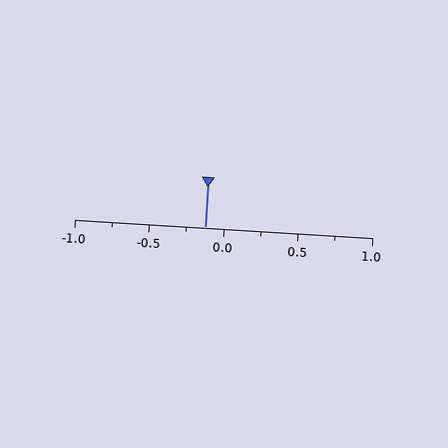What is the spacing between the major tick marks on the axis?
The major ticks are spaced 0.5 apart.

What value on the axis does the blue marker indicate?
The marker indicates approximately -0.12.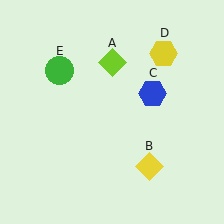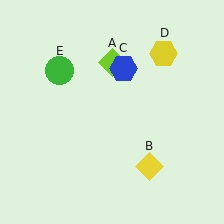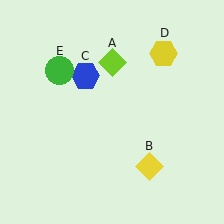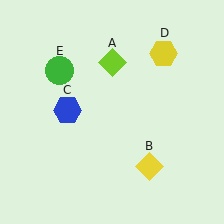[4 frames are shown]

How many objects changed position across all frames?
1 object changed position: blue hexagon (object C).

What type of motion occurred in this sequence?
The blue hexagon (object C) rotated counterclockwise around the center of the scene.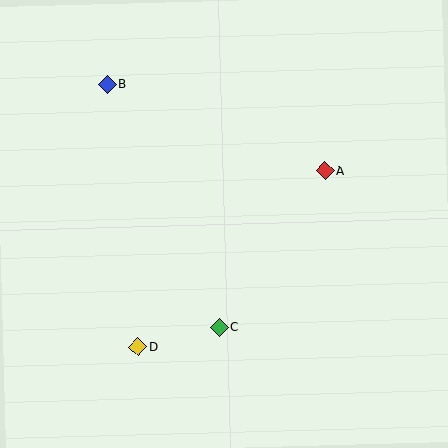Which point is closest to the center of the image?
Point C at (219, 328) is closest to the center.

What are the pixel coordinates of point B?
Point B is at (107, 85).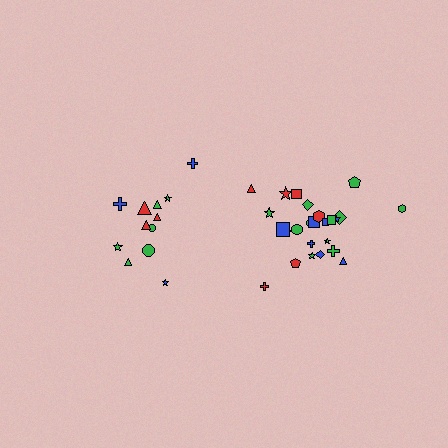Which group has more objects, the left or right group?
The right group.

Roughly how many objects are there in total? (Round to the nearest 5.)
Roughly 35 objects in total.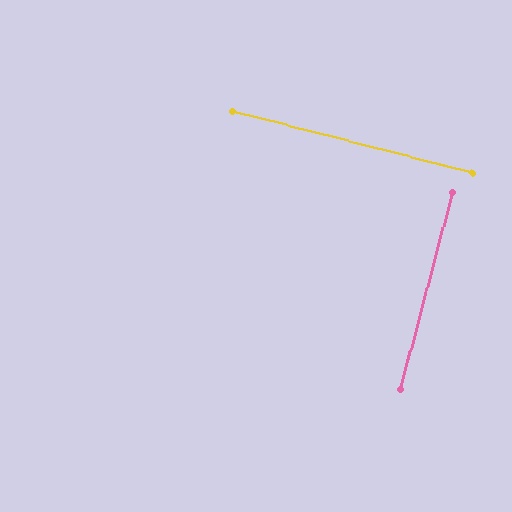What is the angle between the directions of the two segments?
Approximately 90 degrees.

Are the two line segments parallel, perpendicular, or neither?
Perpendicular — they meet at approximately 90°.